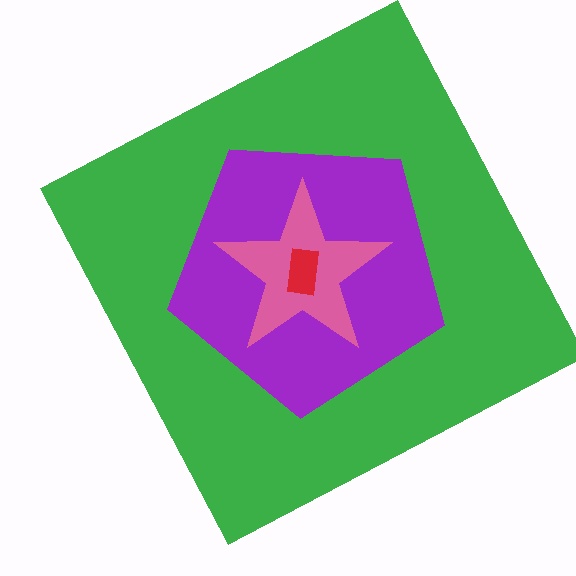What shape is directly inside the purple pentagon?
The pink star.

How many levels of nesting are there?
4.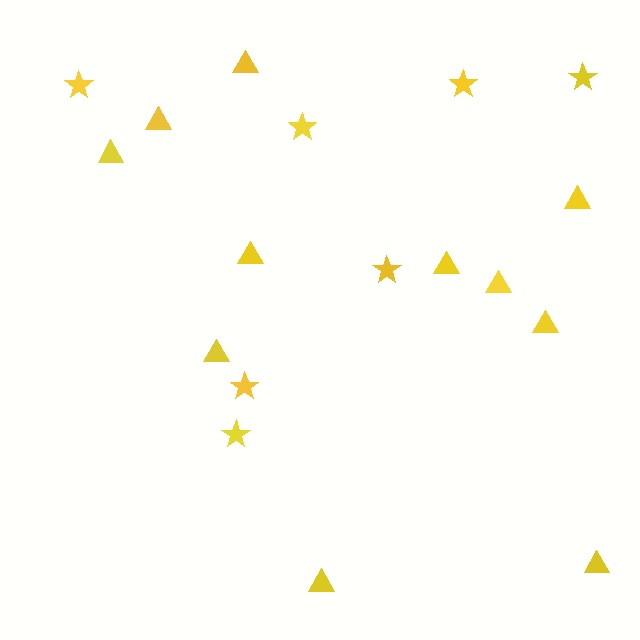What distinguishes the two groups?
There are 2 groups: one group of stars (7) and one group of triangles (11).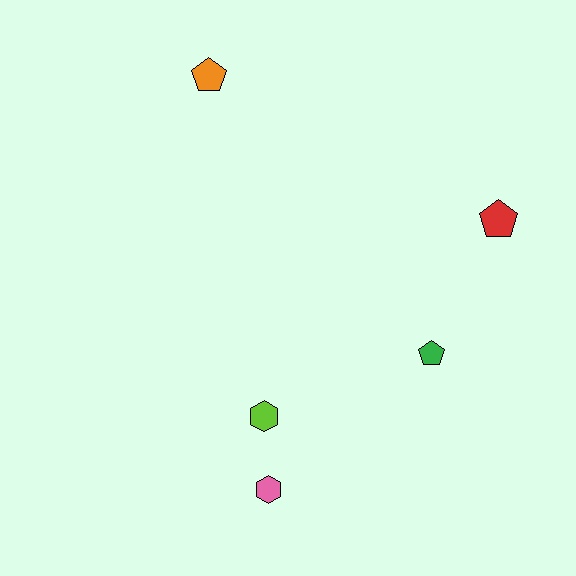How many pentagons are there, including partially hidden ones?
There are 3 pentagons.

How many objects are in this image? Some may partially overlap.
There are 5 objects.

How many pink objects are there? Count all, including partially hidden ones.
There is 1 pink object.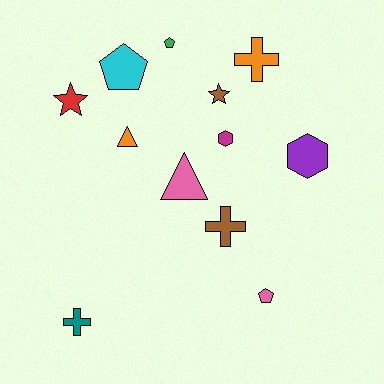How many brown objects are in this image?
There are 2 brown objects.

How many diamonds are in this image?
There are no diamonds.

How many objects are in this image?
There are 12 objects.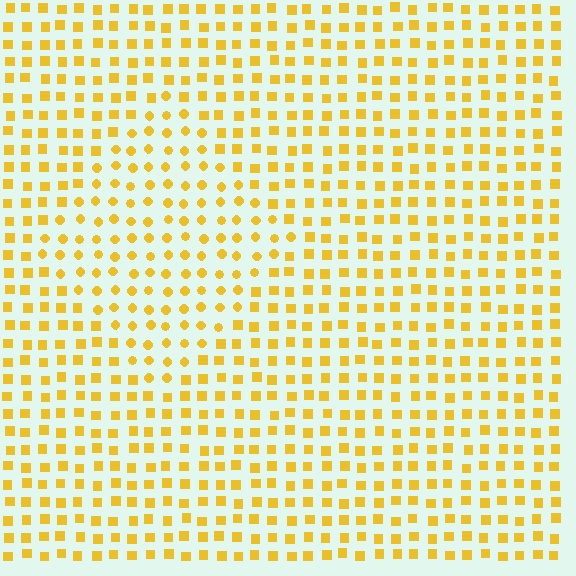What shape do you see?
I see a diamond.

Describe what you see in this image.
The image is filled with small yellow elements arranged in a uniform grid. A diamond-shaped region contains circles, while the surrounding area contains squares. The boundary is defined purely by the change in element shape.